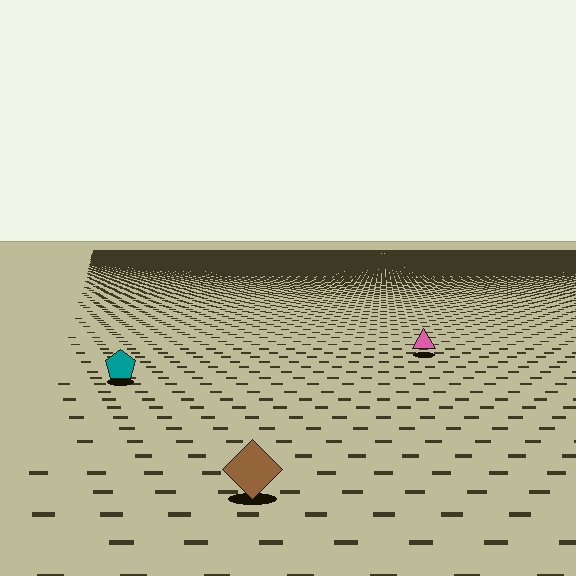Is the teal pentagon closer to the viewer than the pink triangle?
Yes. The teal pentagon is closer — you can tell from the texture gradient: the ground texture is coarser near it.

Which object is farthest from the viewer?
The pink triangle is farthest from the viewer. It appears smaller and the ground texture around it is denser.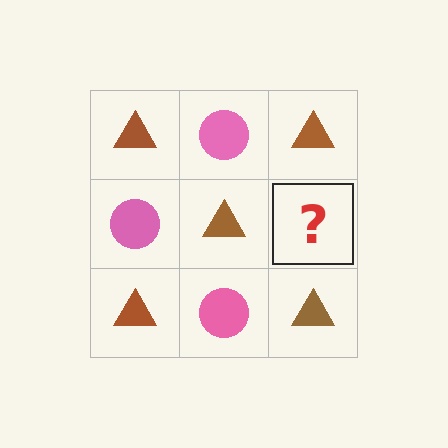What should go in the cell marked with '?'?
The missing cell should contain a pink circle.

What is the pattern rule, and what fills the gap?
The rule is that it alternates brown triangle and pink circle in a checkerboard pattern. The gap should be filled with a pink circle.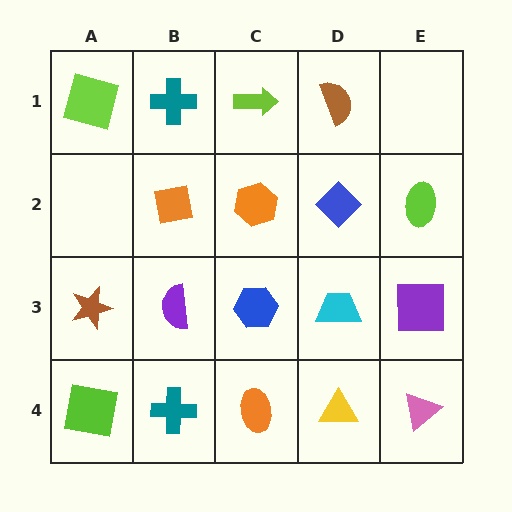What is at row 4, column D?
A yellow triangle.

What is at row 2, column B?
An orange square.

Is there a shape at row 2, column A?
No, that cell is empty.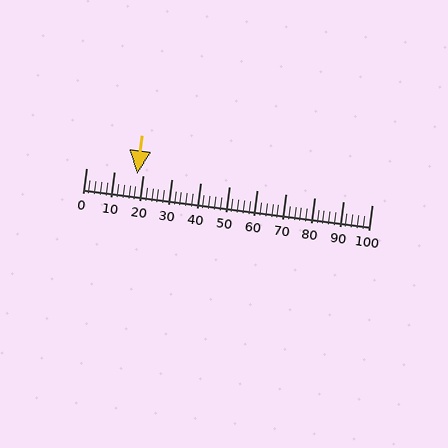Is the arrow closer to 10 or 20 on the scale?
The arrow is closer to 20.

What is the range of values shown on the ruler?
The ruler shows values from 0 to 100.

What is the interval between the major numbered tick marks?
The major tick marks are spaced 10 units apart.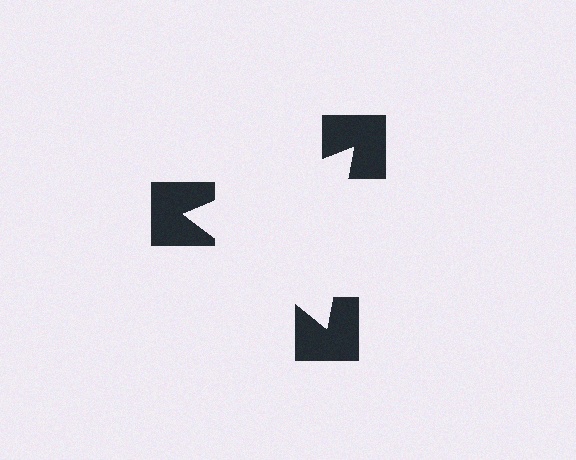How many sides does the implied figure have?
3 sides.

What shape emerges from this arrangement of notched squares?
An illusory triangle — its edges are inferred from the aligned wedge cuts in the notched squares, not physically drawn.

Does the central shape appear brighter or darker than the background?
It typically appears slightly brighter than the background, even though no actual brightness change is drawn.